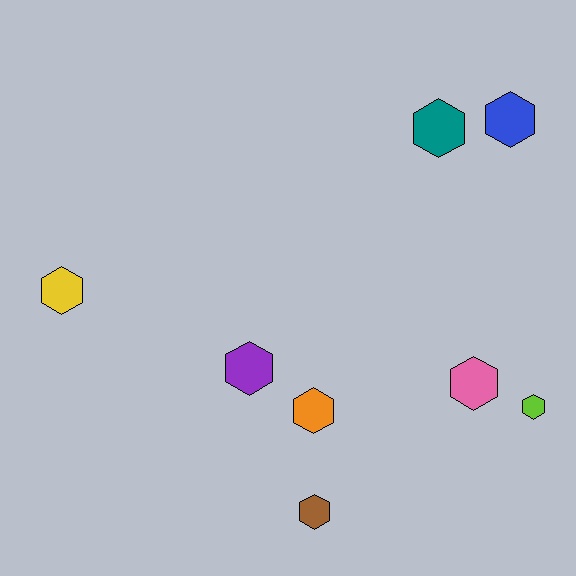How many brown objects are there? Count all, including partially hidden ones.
There is 1 brown object.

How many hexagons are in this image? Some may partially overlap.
There are 8 hexagons.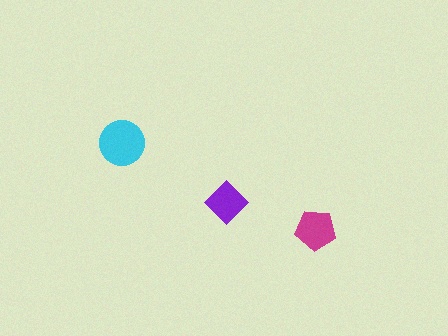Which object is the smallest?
The purple diamond.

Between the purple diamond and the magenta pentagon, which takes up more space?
The magenta pentagon.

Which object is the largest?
The cyan circle.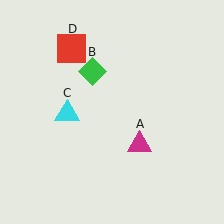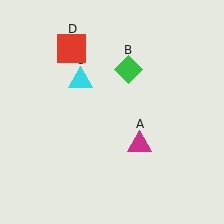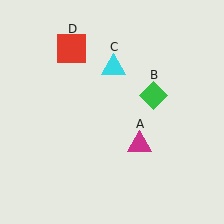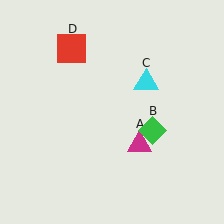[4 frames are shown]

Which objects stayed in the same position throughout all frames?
Magenta triangle (object A) and red square (object D) remained stationary.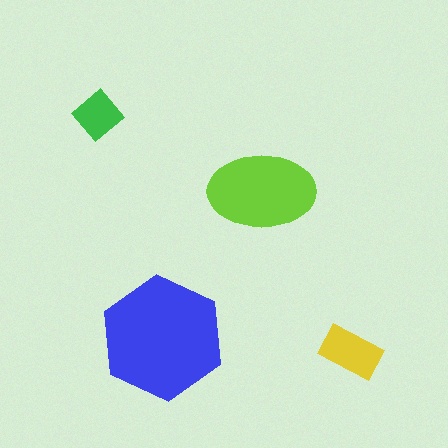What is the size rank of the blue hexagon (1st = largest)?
1st.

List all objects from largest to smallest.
The blue hexagon, the lime ellipse, the yellow rectangle, the green diamond.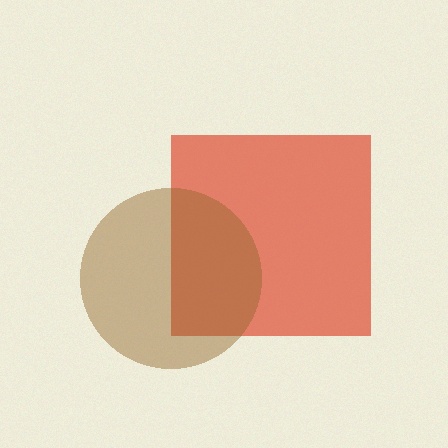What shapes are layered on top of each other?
The layered shapes are: a red square, a brown circle.